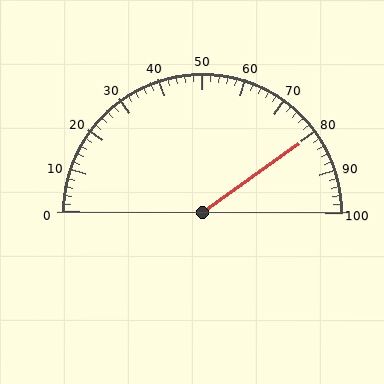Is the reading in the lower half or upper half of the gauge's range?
The reading is in the upper half of the range (0 to 100).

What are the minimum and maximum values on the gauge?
The gauge ranges from 0 to 100.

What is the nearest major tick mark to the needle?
The nearest major tick mark is 80.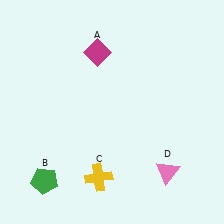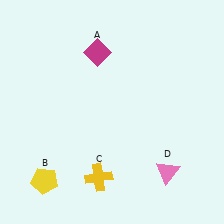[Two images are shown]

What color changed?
The pentagon (B) changed from green in Image 1 to yellow in Image 2.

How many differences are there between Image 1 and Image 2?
There is 1 difference between the two images.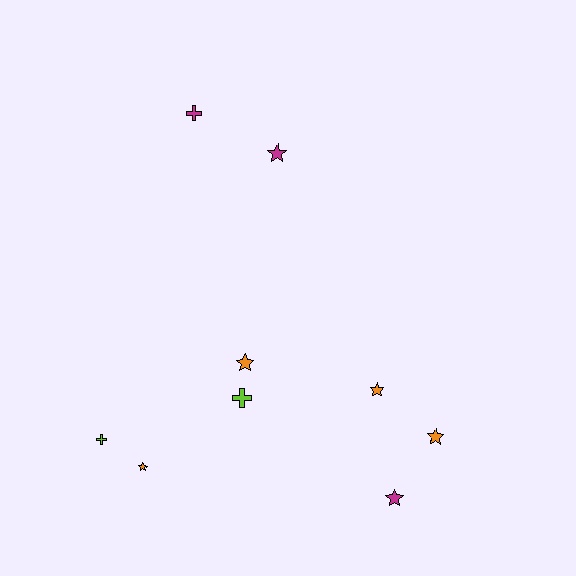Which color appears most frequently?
Orange, with 4 objects.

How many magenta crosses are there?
There is 1 magenta cross.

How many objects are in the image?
There are 9 objects.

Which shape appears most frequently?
Star, with 6 objects.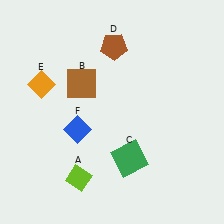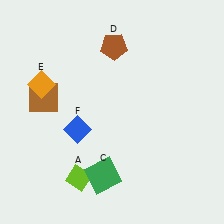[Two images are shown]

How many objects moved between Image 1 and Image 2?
2 objects moved between the two images.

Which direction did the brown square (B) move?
The brown square (B) moved left.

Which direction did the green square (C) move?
The green square (C) moved left.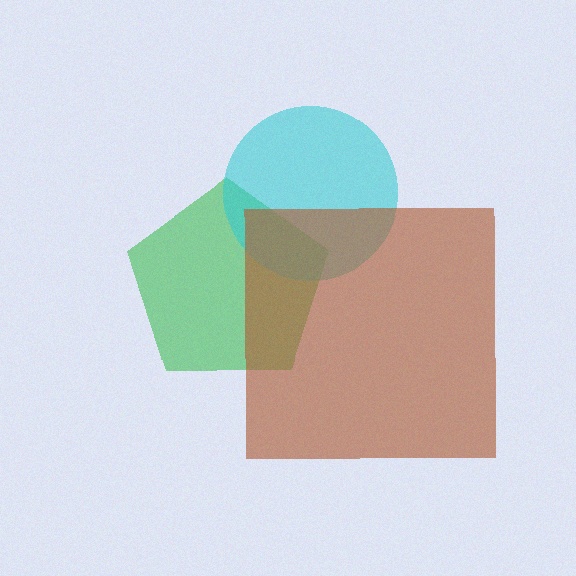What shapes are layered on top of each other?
The layered shapes are: a green pentagon, a cyan circle, a brown square.